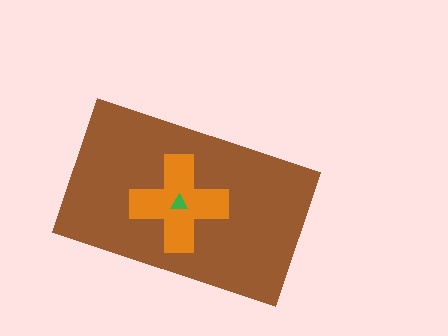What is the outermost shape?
The brown rectangle.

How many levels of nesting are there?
3.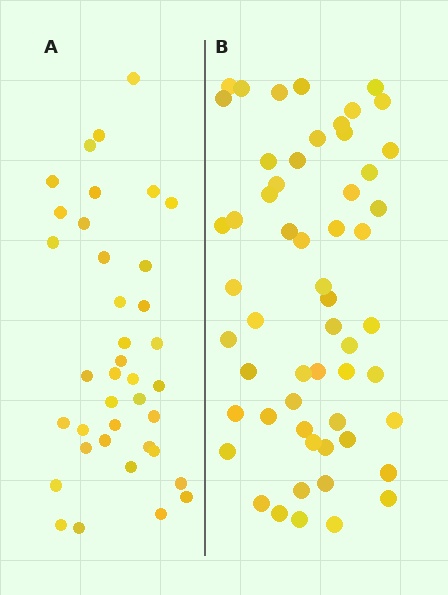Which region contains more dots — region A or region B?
Region B (the right region) has more dots.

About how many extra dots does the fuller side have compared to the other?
Region B has approximately 20 more dots than region A.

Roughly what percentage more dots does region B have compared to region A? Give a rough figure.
About 45% more.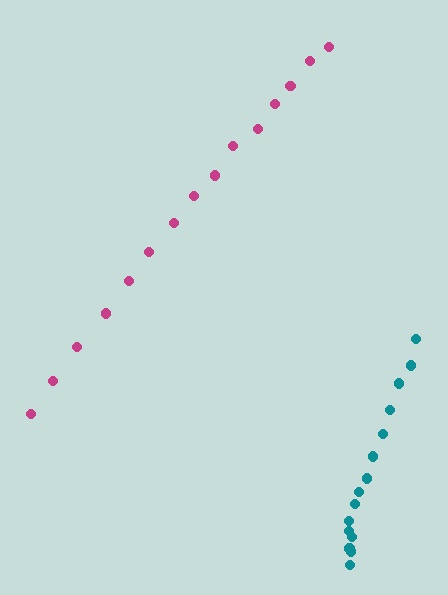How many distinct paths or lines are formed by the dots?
There are 2 distinct paths.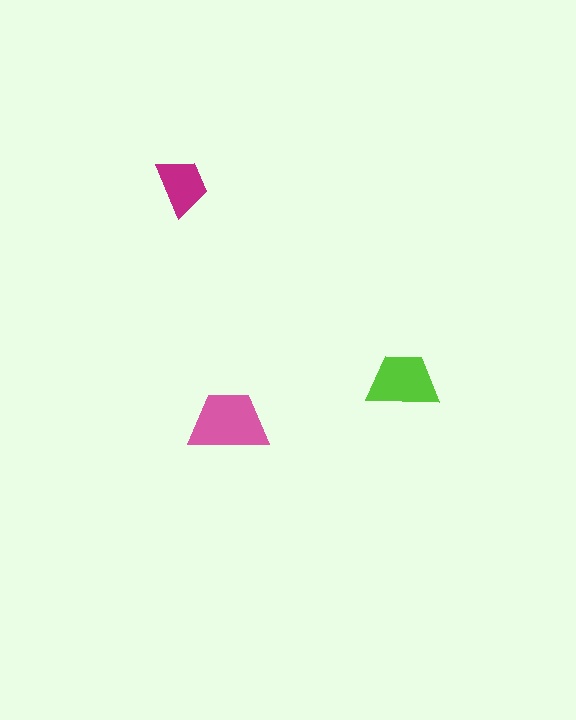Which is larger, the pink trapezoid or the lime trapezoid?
The pink one.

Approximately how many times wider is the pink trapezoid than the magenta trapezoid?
About 1.5 times wider.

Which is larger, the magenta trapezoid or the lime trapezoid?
The lime one.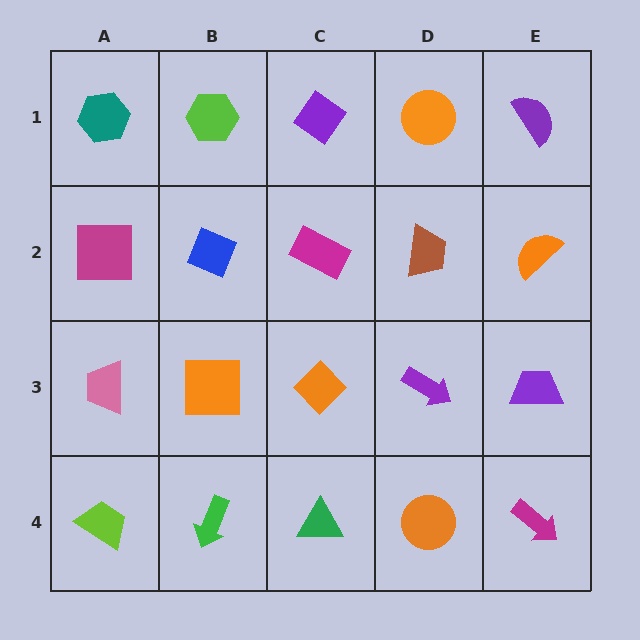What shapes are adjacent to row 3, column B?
A blue diamond (row 2, column B), a green arrow (row 4, column B), a pink trapezoid (row 3, column A), an orange diamond (row 3, column C).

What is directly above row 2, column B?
A lime hexagon.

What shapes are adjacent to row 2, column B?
A lime hexagon (row 1, column B), an orange square (row 3, column B), a magenta square (row 2, column A), a magenta rectangle (row 2, column C).